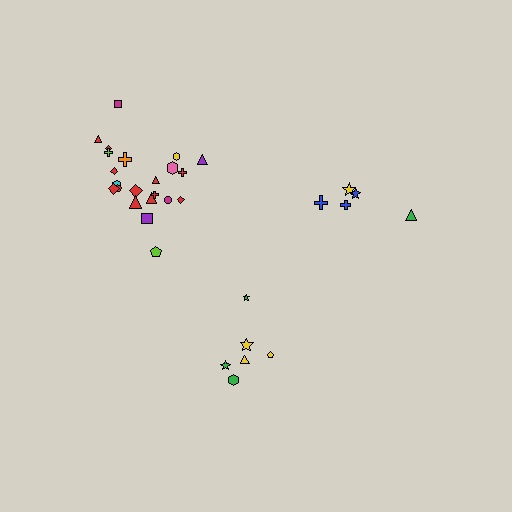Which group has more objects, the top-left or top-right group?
The top-left group.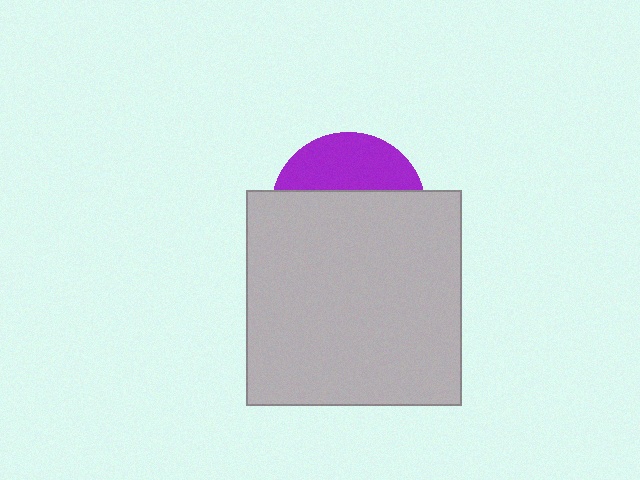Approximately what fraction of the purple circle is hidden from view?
Roughly 66% of the purple circle is hidden behind the light gray square.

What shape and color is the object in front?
The object in front is a light gray square.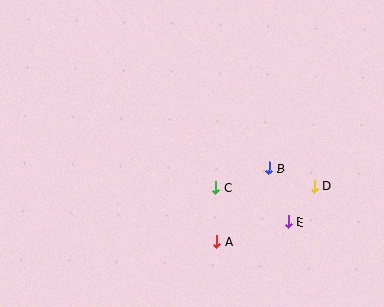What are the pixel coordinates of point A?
Point A is at (217, 242).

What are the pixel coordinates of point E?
Point E is at (288, 222).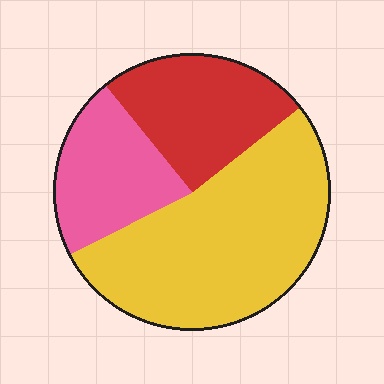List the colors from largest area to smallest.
From largest to smallest: yellow, red, pink.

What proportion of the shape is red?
Red takes up about one quarter (1/4) of the shape.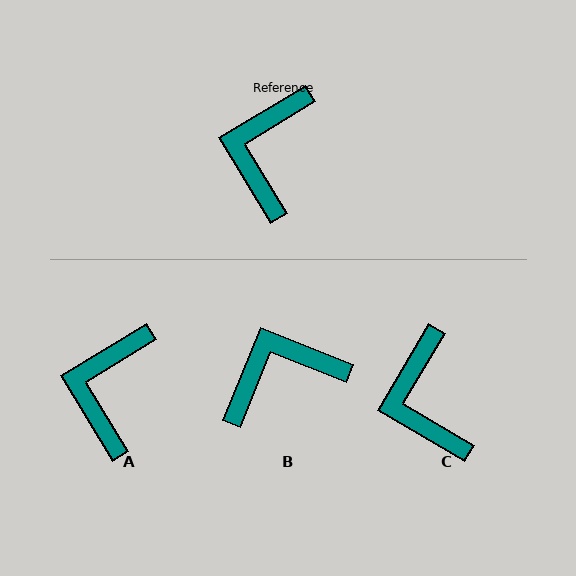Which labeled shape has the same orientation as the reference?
A.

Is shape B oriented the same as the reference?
No, it is off by about 53 degrees.